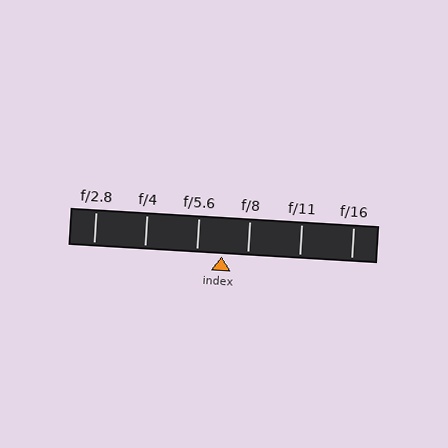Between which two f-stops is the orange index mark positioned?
The index mark is between f/5.6 and f/8.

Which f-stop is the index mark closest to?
The index mark is closest to f/5.6.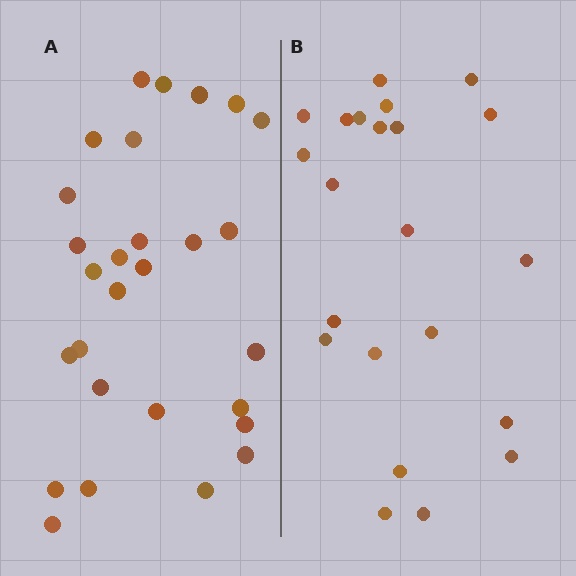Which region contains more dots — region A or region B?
Region A (the left region) has more dots.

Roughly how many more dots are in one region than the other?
Region A has about 6 more dots than region B.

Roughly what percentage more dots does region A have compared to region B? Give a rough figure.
About 25% more.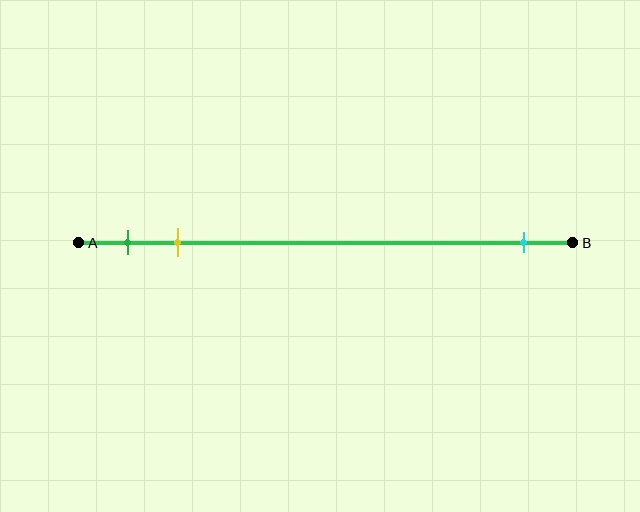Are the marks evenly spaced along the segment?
No, the marks are not evenly spaced.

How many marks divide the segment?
There are 3 marks dividing the segment.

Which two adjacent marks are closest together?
The green and yellow marks are the closest adjacent pair.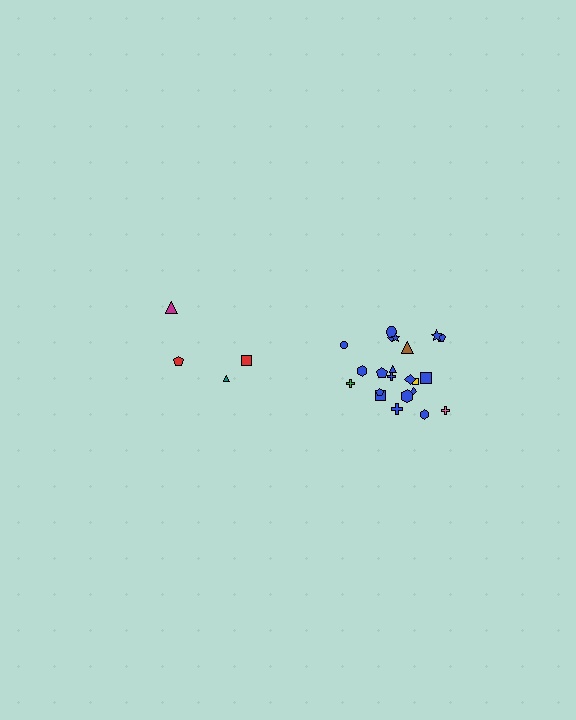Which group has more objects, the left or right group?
The right group.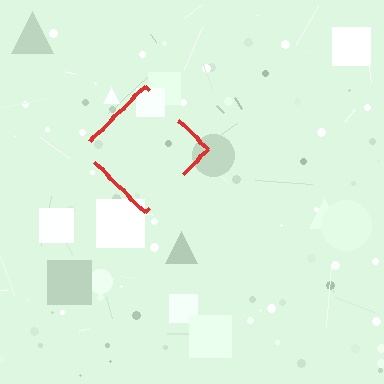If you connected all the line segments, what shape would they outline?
They would outline a diamond.